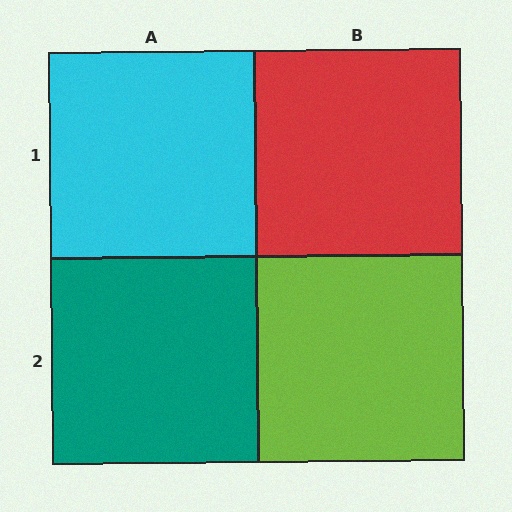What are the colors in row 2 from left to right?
Teal, lime.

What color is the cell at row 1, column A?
Cyan.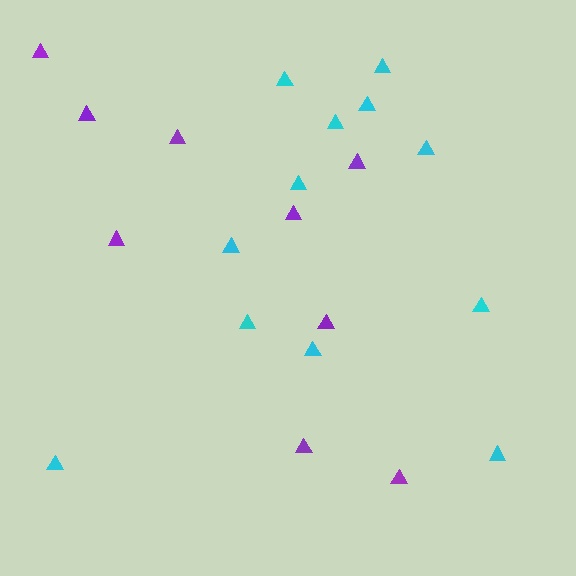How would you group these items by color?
There are 2 groups: one group of purple triangles (9) and one group of cyan triangles (12).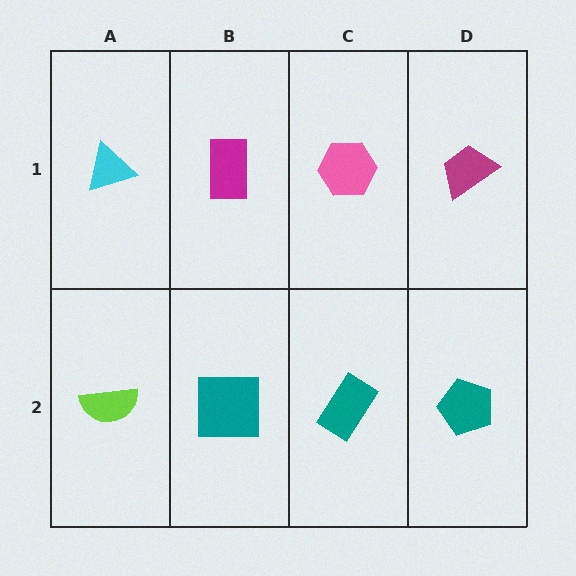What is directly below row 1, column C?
A teal rectangle.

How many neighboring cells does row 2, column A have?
2.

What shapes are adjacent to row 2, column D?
A magenta trapezoid (row 1, column D), a teal rectangle (row 2, column C).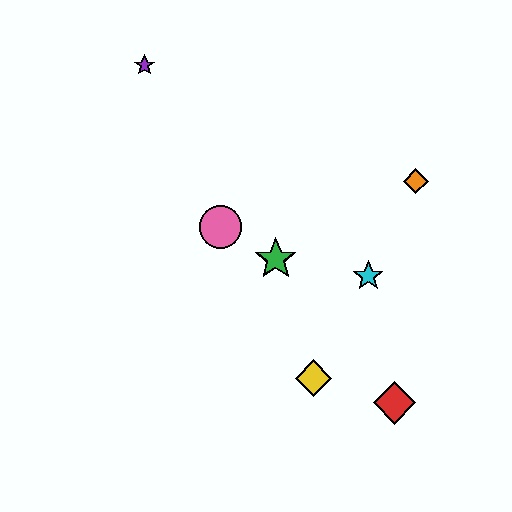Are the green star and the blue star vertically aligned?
Yes, both are at x≈276.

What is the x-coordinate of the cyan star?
The cyan star is at x≈368.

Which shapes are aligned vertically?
The blue star, the green star are aligned vertically.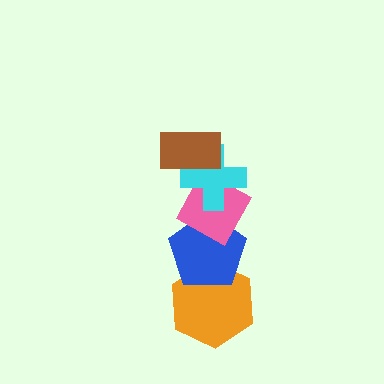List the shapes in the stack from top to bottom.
From top to bottom: the brown rectangle, the cyan cross, the pink diamond, the blue pentagon, the orange hexagon.